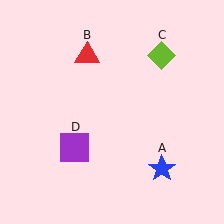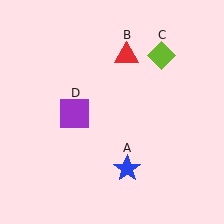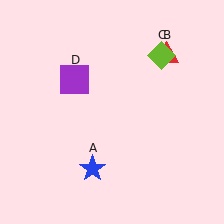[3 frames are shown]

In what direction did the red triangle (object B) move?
The red triangle (object B) moved right.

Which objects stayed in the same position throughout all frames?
Lime diamond (object C) remained stationary.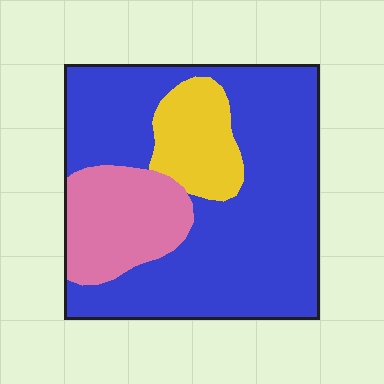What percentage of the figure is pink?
Pink takes up about one fifth (1/5) of the figure.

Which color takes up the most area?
Blue, at roughly 70%.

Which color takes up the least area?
Yellow, at roughly 15%.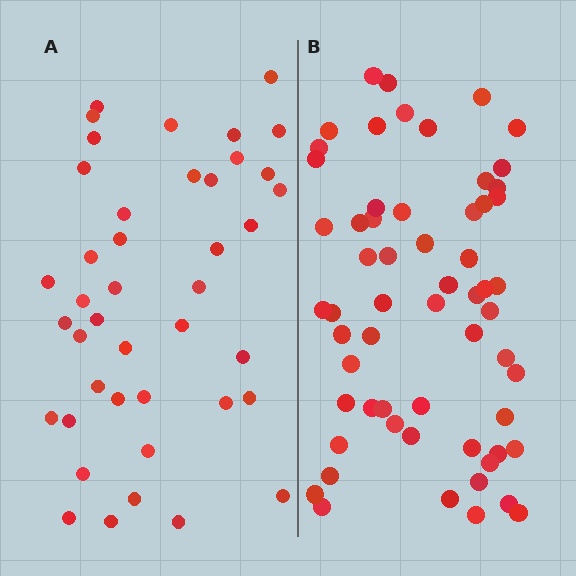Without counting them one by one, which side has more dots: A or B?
Region B (the right region) has more dots.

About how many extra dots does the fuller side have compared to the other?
Region B has approximately 20 more dots than region A.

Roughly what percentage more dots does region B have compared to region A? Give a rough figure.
About 45% more.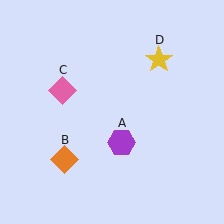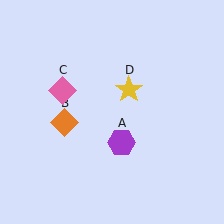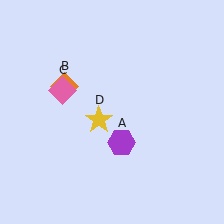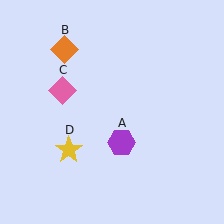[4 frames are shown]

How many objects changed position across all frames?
2 objects changed position: orange diamond (object B), yellow star (object D).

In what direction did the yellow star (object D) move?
The yellow star (object D) moved down and to the left.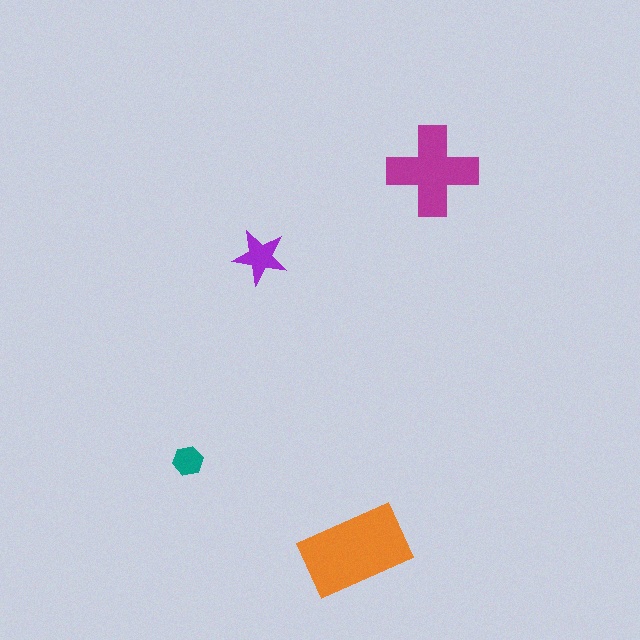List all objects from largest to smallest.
The orange rectangle, the magenta cross, the purple star, the teal hexagon.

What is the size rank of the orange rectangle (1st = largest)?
1st.